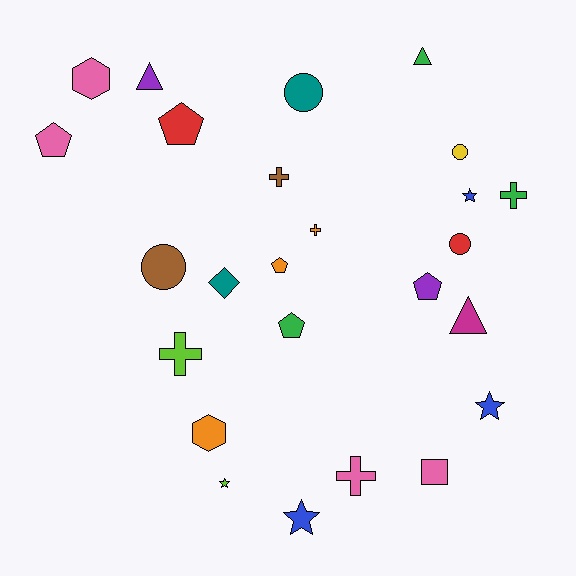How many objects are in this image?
There are 25 objects.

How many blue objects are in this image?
There are 3 blue objects.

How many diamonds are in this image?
There is 1 diamond.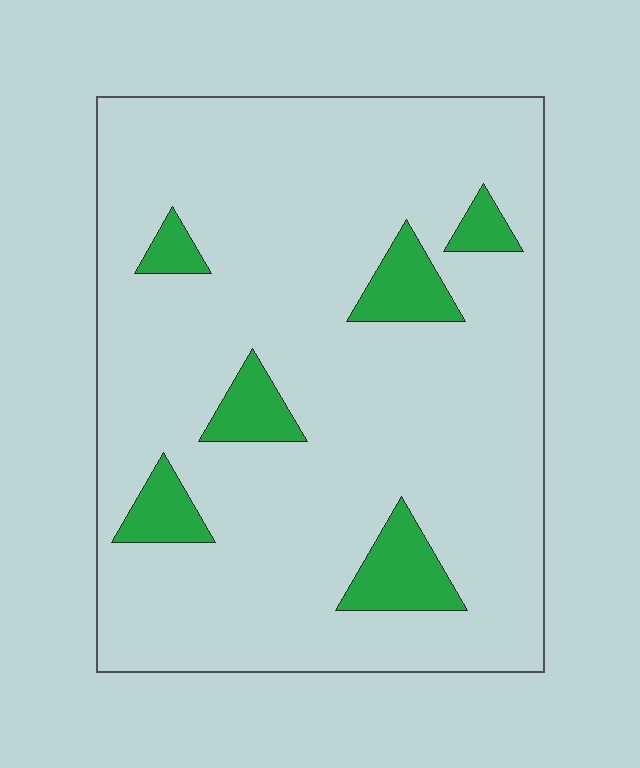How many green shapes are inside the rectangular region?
6.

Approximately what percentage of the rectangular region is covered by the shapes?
Approximately 10%.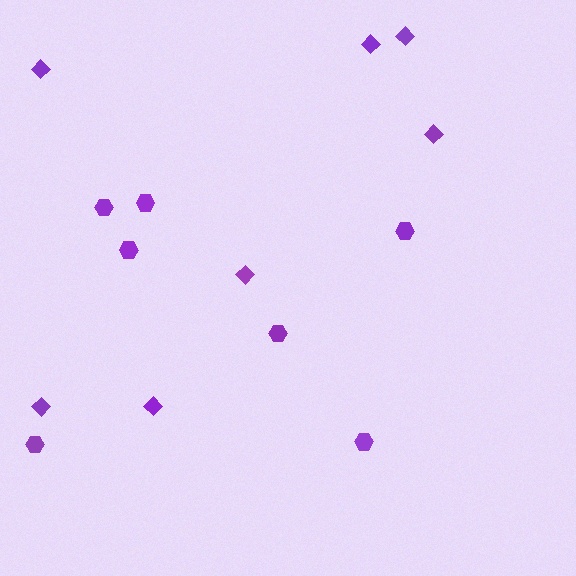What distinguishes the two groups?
There are 2 groups: one group of hexagons (7) and one group of diamonds (7).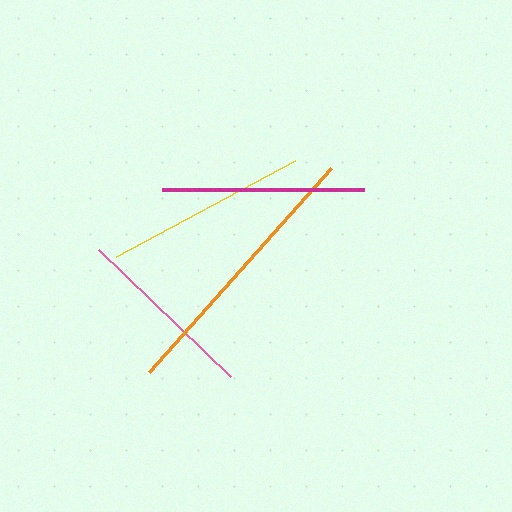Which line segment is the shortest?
The pink line is the shortest at approximately 183 pixels.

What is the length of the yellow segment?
The yellow segment is approximately 203 pixels long.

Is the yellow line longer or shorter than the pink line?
The yellow line is longer than the pink line.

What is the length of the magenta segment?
The magenta segment is approximately 202 pixels long.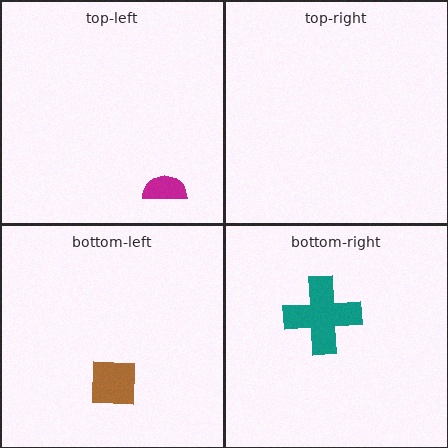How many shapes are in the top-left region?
1.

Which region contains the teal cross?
The bottom-right region.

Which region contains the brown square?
The bottom-left region.